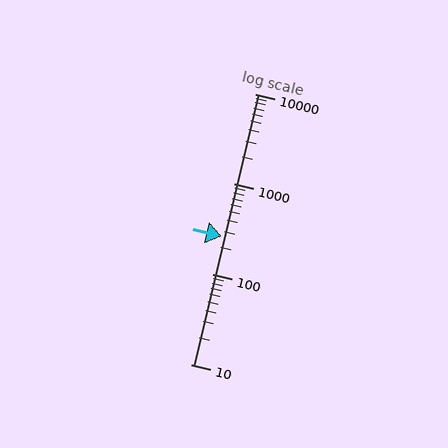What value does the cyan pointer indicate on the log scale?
The pointer indicates approximately 260.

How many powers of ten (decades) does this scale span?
The scale spans 3 decades, from 10 to 10000.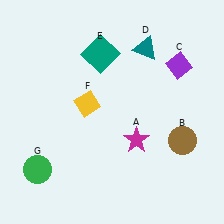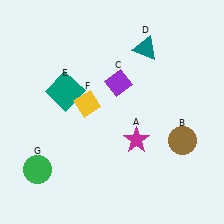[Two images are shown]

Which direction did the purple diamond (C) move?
The purple diamond (C) moved left.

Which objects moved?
The objects that moved are: the purple diamond (C), the teal square (E).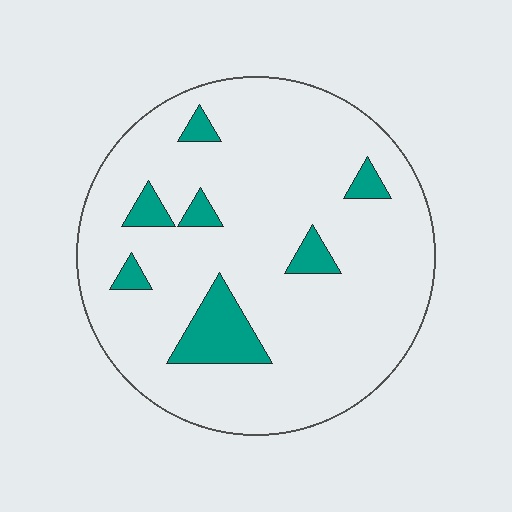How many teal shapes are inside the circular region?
7.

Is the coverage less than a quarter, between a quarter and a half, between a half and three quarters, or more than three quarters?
Less than a quarter.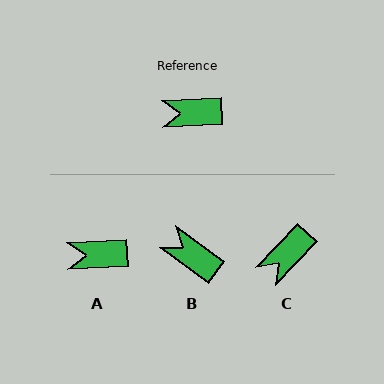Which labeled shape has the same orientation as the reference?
A.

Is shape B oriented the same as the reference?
No, it is off by about 39 degrees.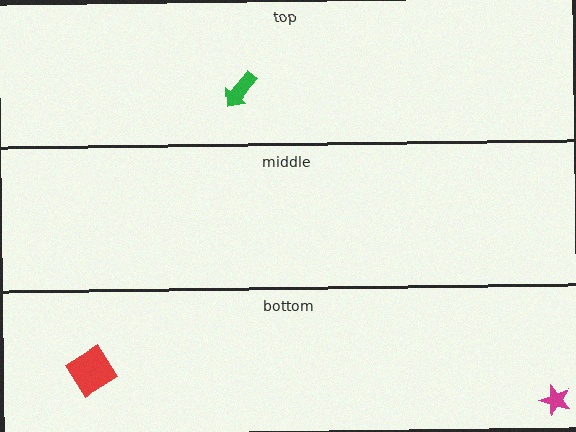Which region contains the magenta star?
The bottom region.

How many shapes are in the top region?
1.